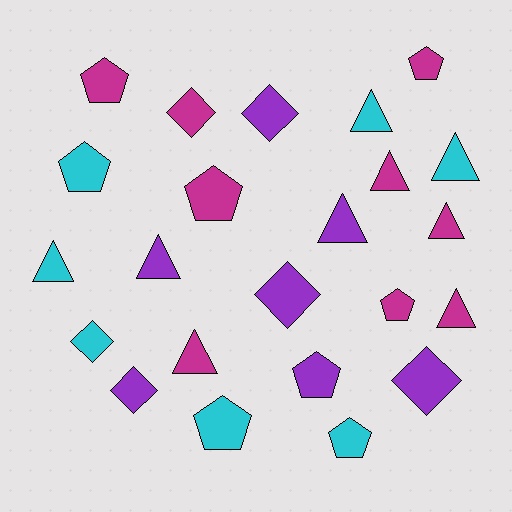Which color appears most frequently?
Magenta, with 9 objects.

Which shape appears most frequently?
Triangle, with 9 objects.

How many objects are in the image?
There are 23 objects.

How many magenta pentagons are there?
There are 4 magenta pentagons.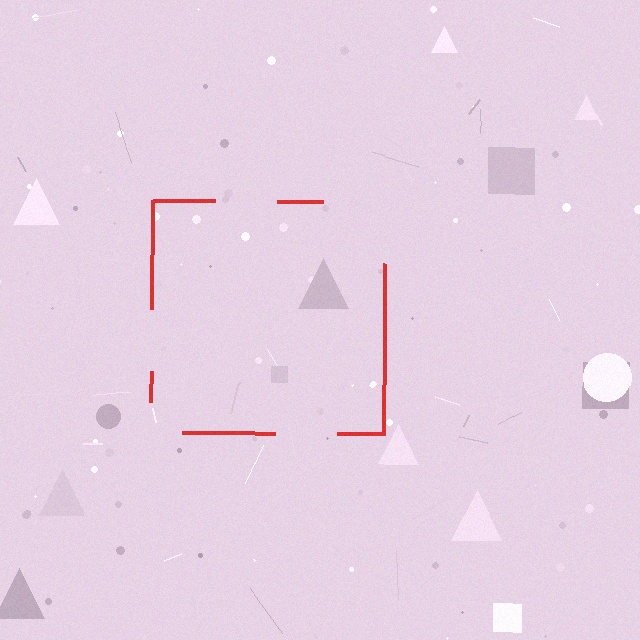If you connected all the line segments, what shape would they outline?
They would outline a square.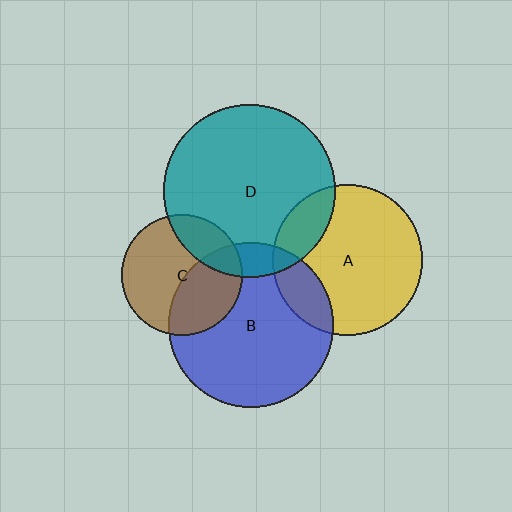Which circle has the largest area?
Circle D (teal).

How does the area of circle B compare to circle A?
Approximately 1.2 times.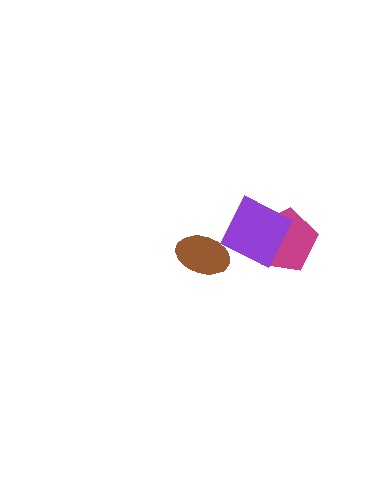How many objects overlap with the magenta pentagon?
1 object overlaps with the magenta pentagon.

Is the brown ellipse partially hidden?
Yes, it is partially covered by another shape.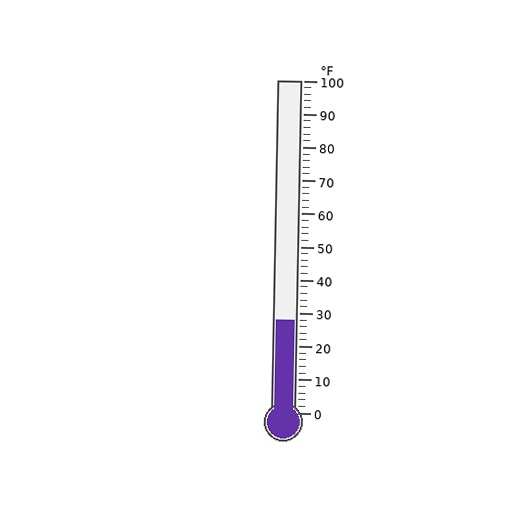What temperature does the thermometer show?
The thermometer shows approximately 28°F.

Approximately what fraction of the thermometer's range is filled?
The thermometer is filled to approximately 30% of its range.